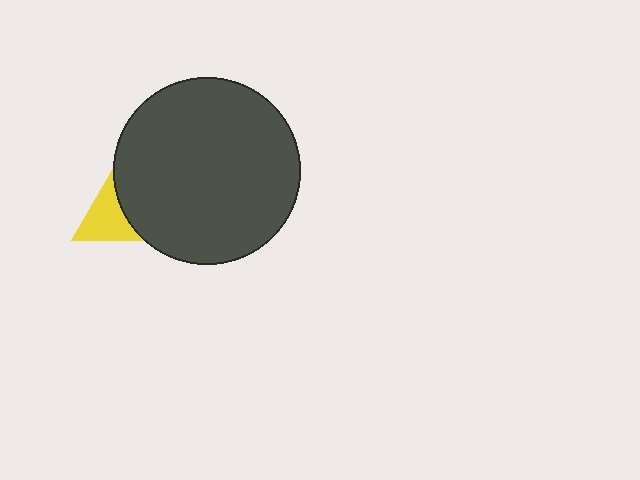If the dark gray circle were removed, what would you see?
You would see the complete yellow triangle.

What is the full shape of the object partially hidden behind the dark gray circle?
The partially hidden object is a yellow triangle.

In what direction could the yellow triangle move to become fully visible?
The yellow triangle could move left. That would shift it out from behind the dark gray circle entirely.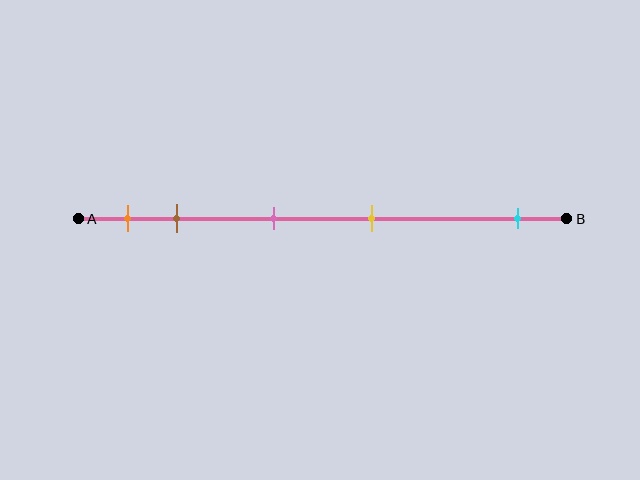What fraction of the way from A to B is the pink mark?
The pink mark is approximately 40% (0.4) of the way from A to B.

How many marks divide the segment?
There are 5 marks dividing the segment.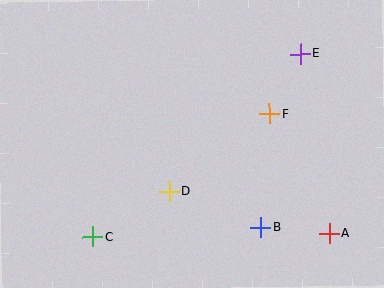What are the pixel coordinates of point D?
Point D is at (169, 191).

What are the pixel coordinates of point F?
Point F is at (269, 114).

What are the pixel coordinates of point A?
Point A is at (330, 234).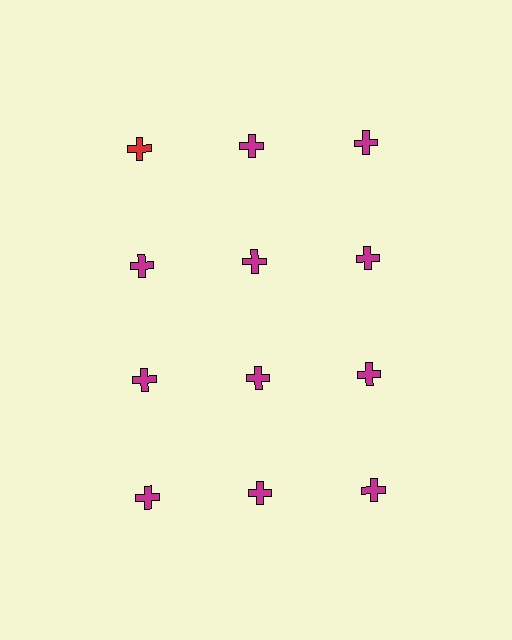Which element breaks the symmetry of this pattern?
The red cross in the top row, leftmost column breaks the symmetry. All other shapes are magenta crosses.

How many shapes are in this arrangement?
There are 12 shapes arranged in a grid pattern.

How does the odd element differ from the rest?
It has a different color: red instead of magenta.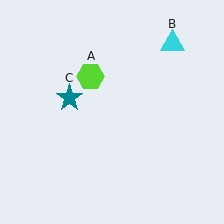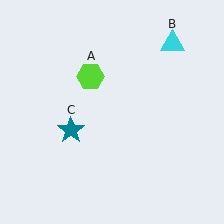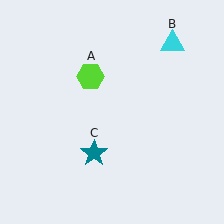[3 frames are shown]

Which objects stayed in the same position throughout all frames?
Lime hexagon (object A) and cyan triangle (object B) remained stationary.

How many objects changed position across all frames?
1 object changed position: teal star (object C).